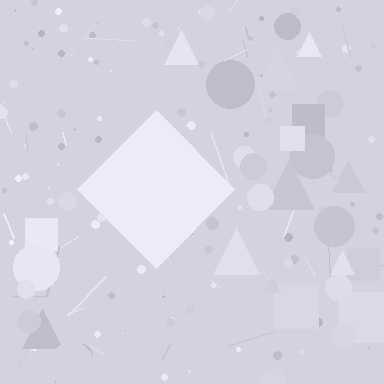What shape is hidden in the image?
A diamond is hidden in the image.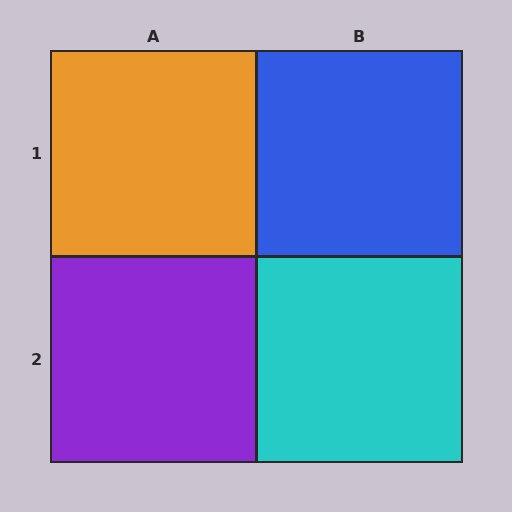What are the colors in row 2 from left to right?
Purple, cyan.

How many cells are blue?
1 cell is blue.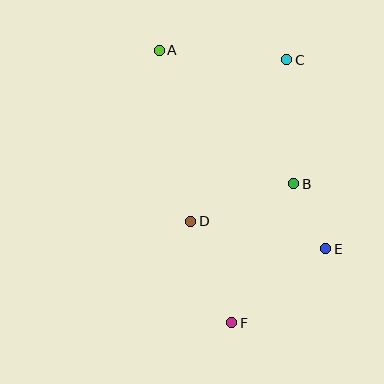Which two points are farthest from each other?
Points A and F are farthest from each other.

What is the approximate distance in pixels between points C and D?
The distance between C and D is approximately 188 pixels.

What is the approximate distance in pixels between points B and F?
The distance between B and F is approximately 152 pixels.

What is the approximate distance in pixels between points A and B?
The distance between A and B is approximately 190 pixels.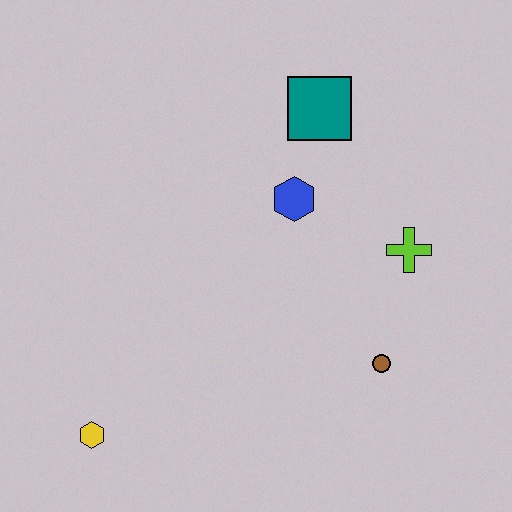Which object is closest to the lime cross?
The brown circle is closest to the lime cross.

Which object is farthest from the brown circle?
The yellow hexagon is farthest from the brown circle.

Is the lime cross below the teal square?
Yes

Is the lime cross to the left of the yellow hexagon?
No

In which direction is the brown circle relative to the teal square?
The brown circle is below the teal square.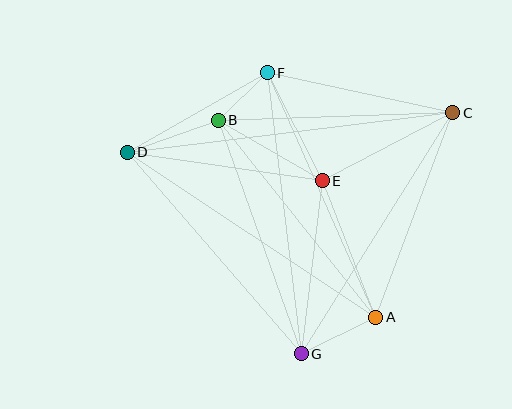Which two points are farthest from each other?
Points C and D are farthest from each other.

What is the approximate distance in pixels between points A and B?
The distance between A and B is approximately 252 pixels.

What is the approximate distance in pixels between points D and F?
The distance between D and F is approximately 161 pixels.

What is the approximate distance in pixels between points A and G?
The distance between A and G is approximately 83 pixels.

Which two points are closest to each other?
Points B and F are closest to each other.